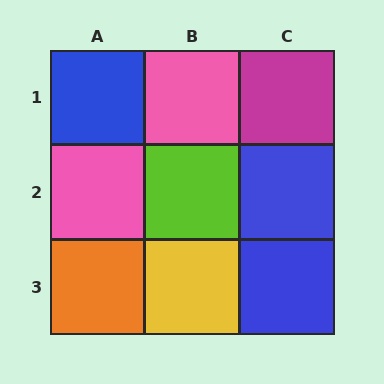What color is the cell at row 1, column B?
Pink.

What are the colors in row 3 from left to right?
Orange, yellow, blue.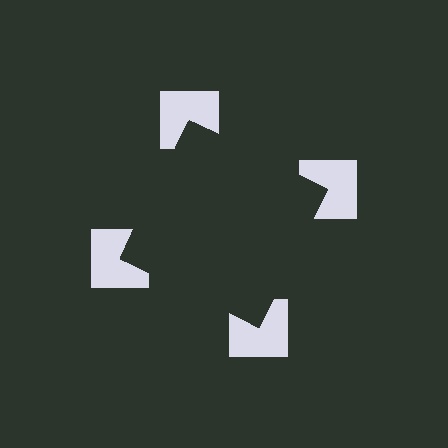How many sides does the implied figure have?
4 sides.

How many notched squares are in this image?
There are 4 — one at each vertex of the illusory square.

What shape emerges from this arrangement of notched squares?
An illusory square — its edges are inferred from the aligned wedge cuts in the notched squares, not physically drawn.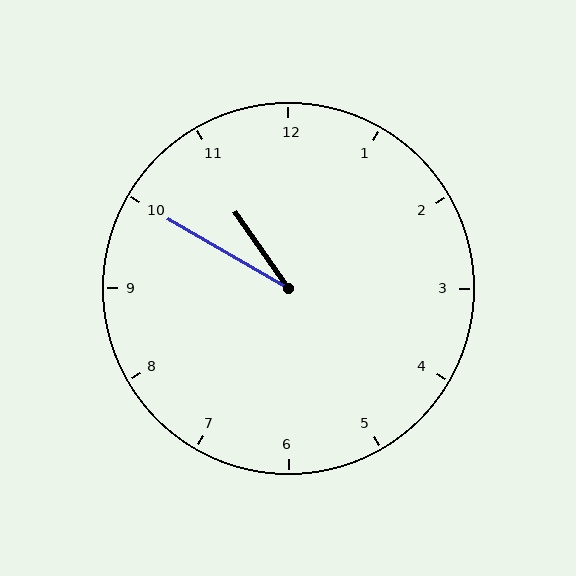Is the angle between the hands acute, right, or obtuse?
It is acute.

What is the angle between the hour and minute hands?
Approximately 25 degrees.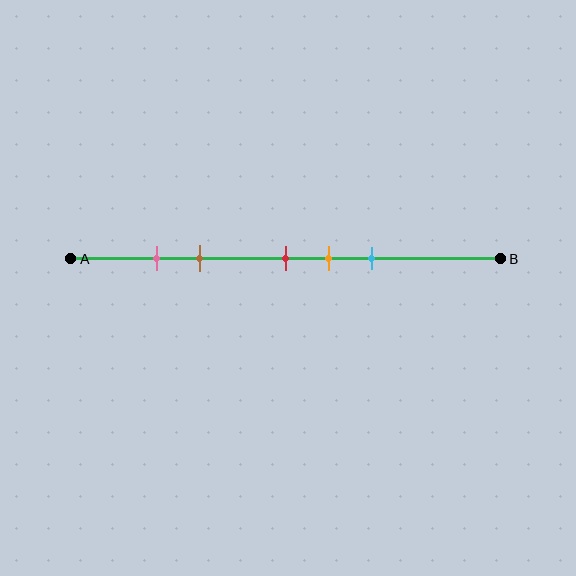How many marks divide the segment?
There are 5 marks dividing the segment.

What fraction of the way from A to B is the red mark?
The red mark is approximately 50% (0.5) of the way from A to B.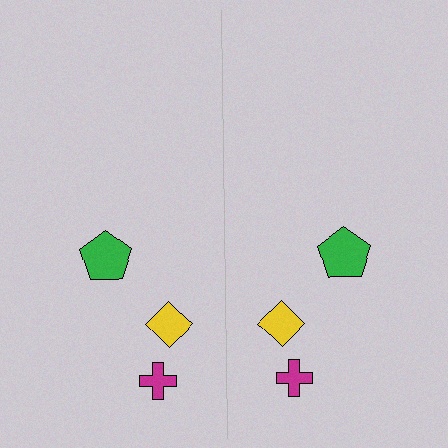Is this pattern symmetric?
Yes, this pattern has bilateral (reflection) symmetry.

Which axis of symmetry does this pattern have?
The pattern has a vertical axis of symmetry running through the center of the image.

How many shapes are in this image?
There are 6 shapes in this image.